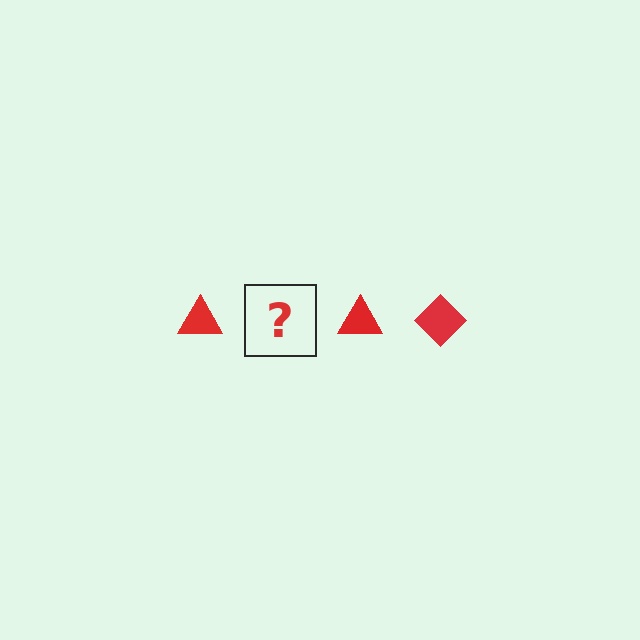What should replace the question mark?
The question mark should be replaced with a red diamond.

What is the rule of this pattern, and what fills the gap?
The rule is that the pattern cycles through triangle, diamond shapes in red. The gap should be filled with a red diamond.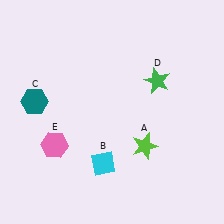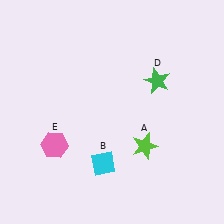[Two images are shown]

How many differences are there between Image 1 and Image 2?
There is 1 difference between the two images.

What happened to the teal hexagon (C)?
The teal hexagon (C) was removed in Image 2. It was in the top-left area of Image 1.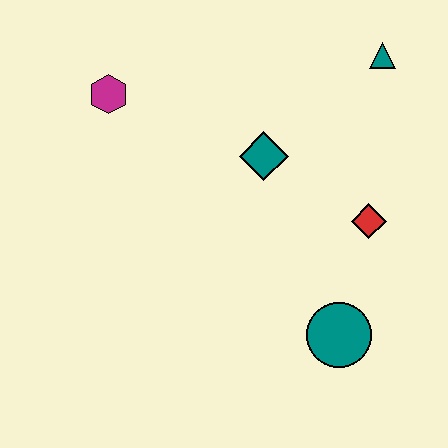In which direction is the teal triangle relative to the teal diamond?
The teal triangle is to the right of the teal diamond.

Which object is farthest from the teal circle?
The magenta hexagon is farthest from the teal circle.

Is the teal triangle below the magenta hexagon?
No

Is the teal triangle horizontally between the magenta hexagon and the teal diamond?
No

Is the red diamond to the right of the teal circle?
Yes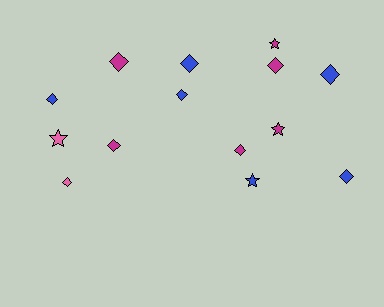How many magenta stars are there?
There are 2 magenta stars.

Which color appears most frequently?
Blue, with 6 objects.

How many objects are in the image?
There are 14 objects.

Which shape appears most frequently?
Diamond, with 10 objects.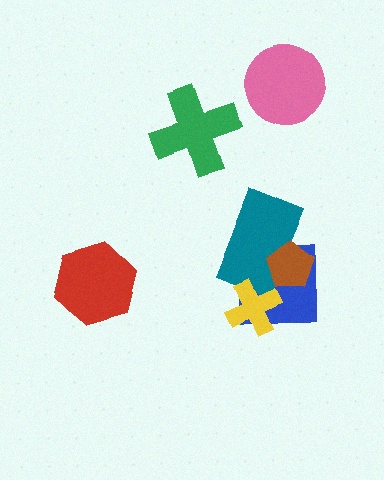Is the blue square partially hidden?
Yes, it is partially covered by another shape.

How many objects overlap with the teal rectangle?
3 objects overlap with the teal rectangle.